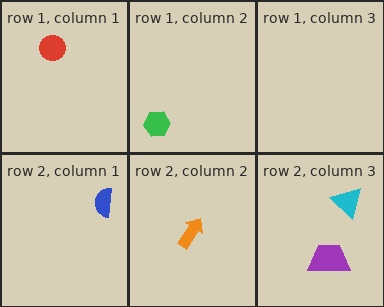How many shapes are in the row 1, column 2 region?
1.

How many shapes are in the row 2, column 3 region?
2.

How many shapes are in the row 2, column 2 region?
1.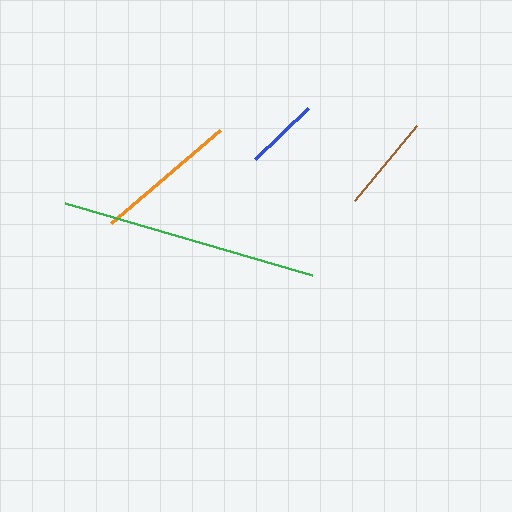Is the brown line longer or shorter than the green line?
The green line is longer than the brown line.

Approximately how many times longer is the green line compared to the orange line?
The green line is approximately 1.8 times the length of the orange line.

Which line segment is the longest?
The green line is the longest at approximately 257 pixels.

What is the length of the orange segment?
The orange segment is approximately 144 pixels long.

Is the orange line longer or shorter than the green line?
The green line is longer than the orange line.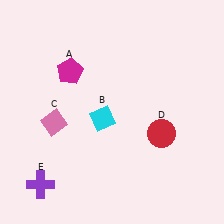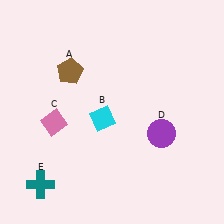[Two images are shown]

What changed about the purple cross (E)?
In Image 1, E is purple. In Image 2, it changed to teal.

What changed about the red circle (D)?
In Image 1, D is red. In Image 2, it changed to purple.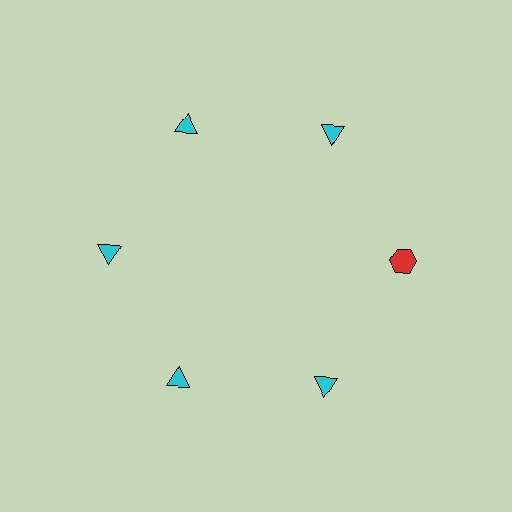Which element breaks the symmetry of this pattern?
The red hexagon at roughly the 3 o'clock position breaks the symmetry. All other shapes are cyan triangles.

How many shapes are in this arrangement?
There are 6 shapes arranged in a ring pattern.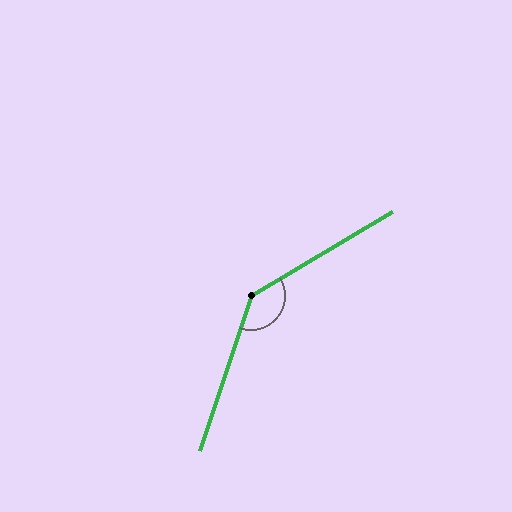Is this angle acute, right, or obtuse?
It is obtuse.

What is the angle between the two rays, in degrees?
Approximately 139 degrees.